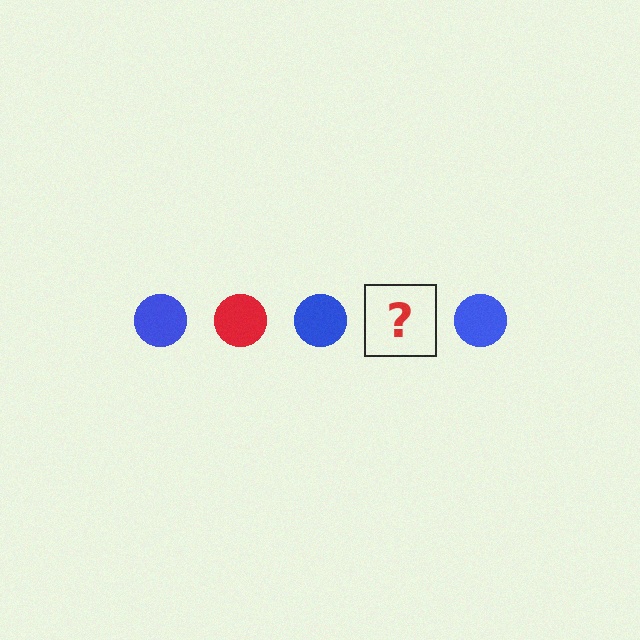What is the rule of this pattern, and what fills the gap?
The rule is that the pattern cycles through blue, red circles. The gap should be filled with a red circle.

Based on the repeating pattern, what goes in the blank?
The blank should be a red circle.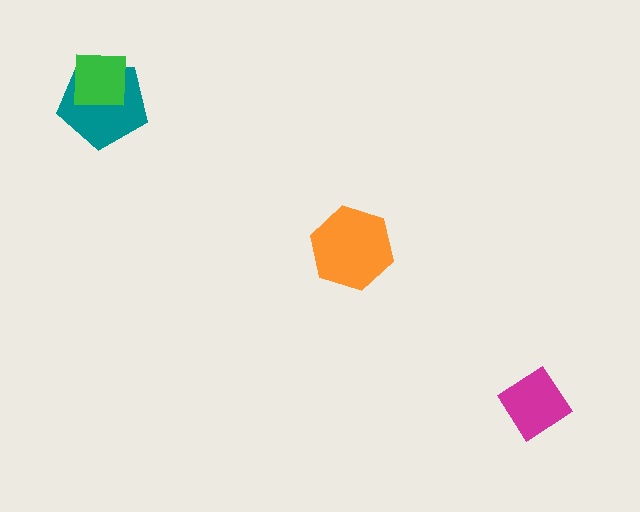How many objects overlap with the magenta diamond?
0 objects overlap with the magenta diamond.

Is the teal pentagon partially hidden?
Yes, it is partially covered by another shape.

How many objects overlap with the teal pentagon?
1 object overlaps with the teal pentagon.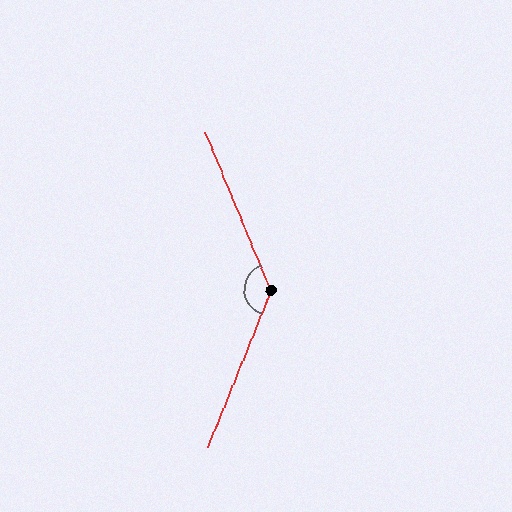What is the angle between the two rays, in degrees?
Approximately 135 degrees.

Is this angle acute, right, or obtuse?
It is obtuse.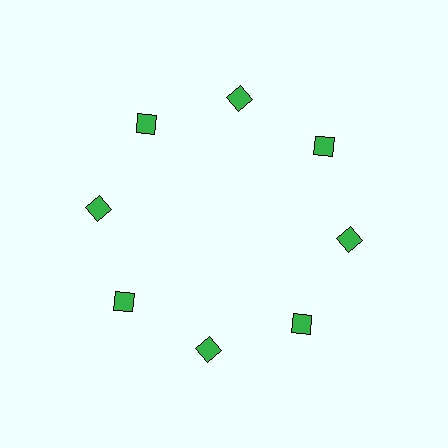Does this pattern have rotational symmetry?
Yes, this pattern has 8-fold rotational symmetry. It looks the same after rotating 45 degrees around the center.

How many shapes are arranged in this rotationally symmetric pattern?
There are 8 shapes, arranged in 8 groups of 1.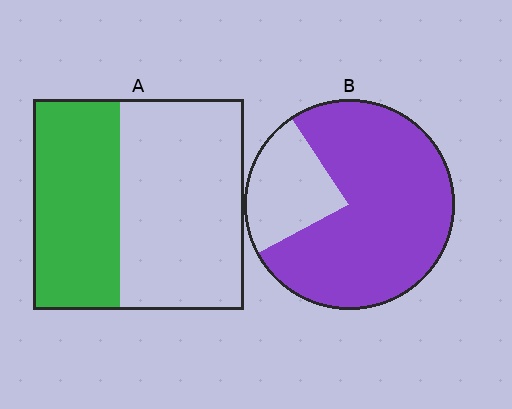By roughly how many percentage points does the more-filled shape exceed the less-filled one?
By roughly 35 percentage points (B over A).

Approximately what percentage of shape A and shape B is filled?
A is approximately 40% and B is approximately 75%.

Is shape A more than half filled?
No.